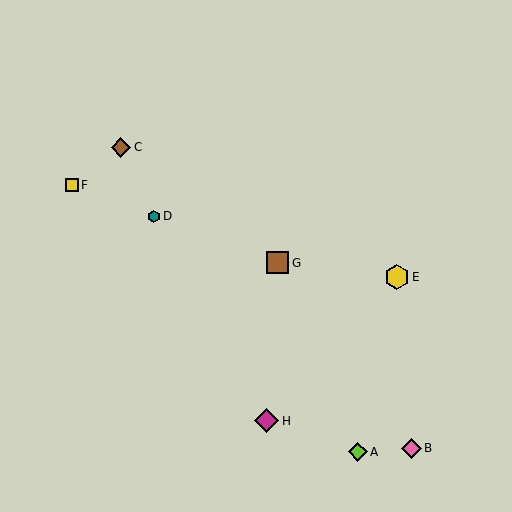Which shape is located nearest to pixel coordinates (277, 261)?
The brown square (labeled G) at (278, 263) is nearest to that location.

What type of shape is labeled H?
Shape H is a magenta diamond.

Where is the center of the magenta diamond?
The center of the magenta diamond is at (267, 421).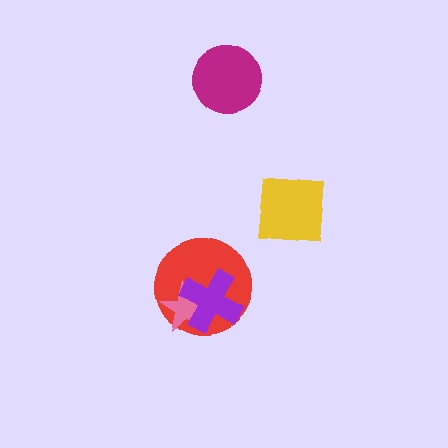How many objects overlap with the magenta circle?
0 objects overlap with the magenta circle.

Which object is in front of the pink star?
The purple cross is in front of the pink star.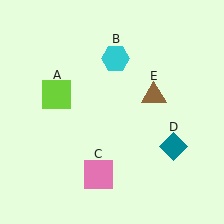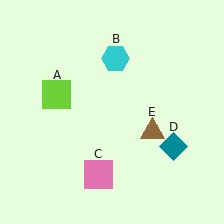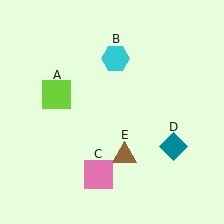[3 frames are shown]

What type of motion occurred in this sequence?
The brown triangle (object E) rotated clockwise around the center of the scene.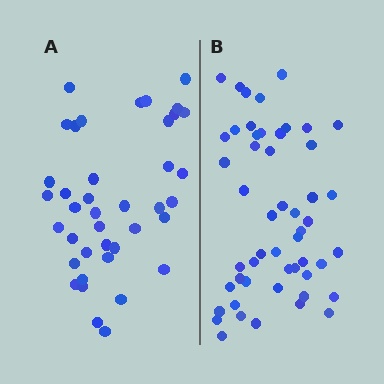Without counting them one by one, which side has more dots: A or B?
Region B (the right region) has more dots.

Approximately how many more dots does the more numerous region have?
Region B has roughly 12 or so more dots than region A.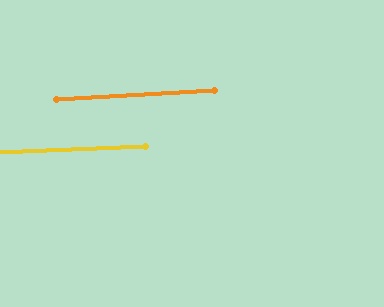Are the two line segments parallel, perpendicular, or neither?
Parallel — their directions differ by only 1.2°.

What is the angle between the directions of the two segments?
Approximately 1 degree.